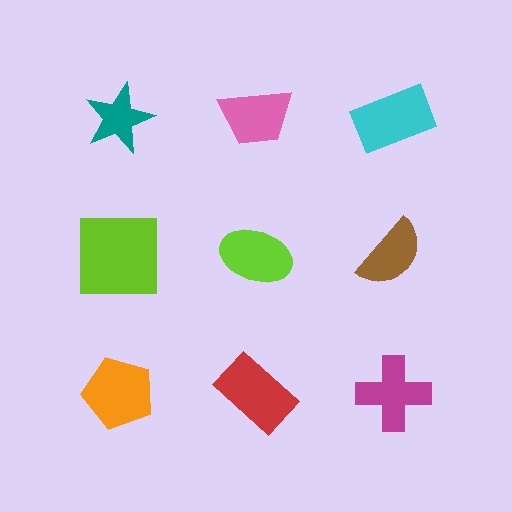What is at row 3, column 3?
A magenta cross.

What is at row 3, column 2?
A red rectangle.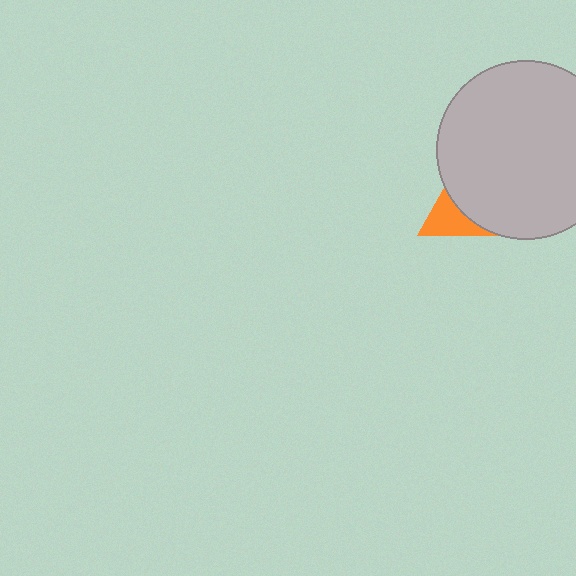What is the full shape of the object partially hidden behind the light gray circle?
The partially hidden object is an orange triangle.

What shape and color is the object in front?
The object in front is a light gray circle.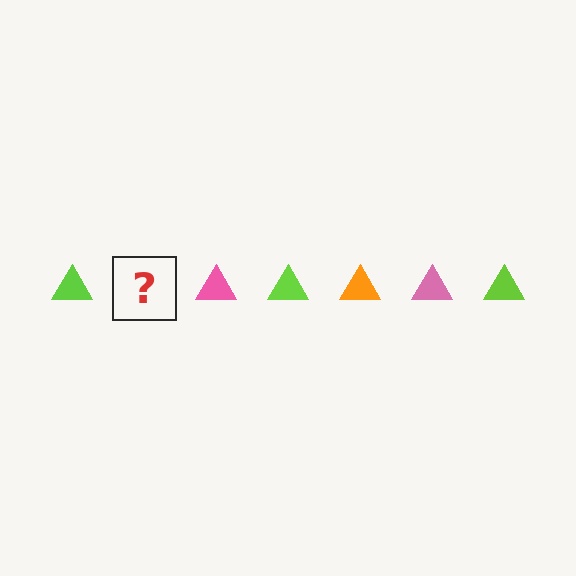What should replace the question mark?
The question mark should be replaced with an orange triangle.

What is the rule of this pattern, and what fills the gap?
The rule is that the pattern cycles through lime, orange, pink triangles. The gap should be filled with an orange triangle.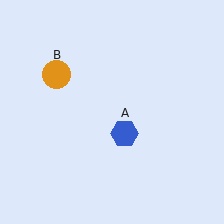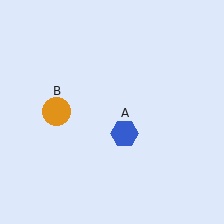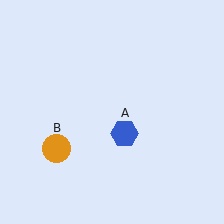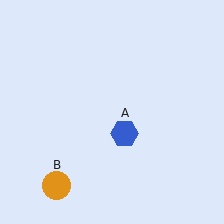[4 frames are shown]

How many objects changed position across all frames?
1 object changed position: orange circle (object B).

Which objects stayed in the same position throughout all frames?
Blue hexagon (object A) remained stationary.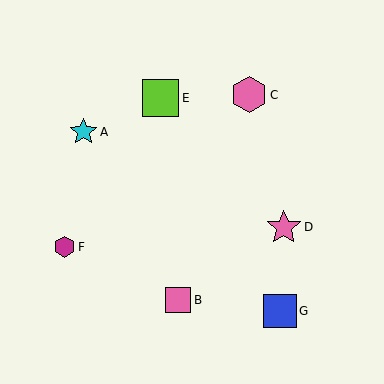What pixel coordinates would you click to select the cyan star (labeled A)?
Click at (83, 132) to select the cyan star A.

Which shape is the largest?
The lime square (labeled E) is the largest.